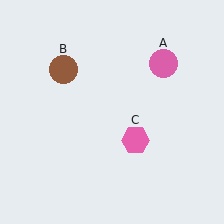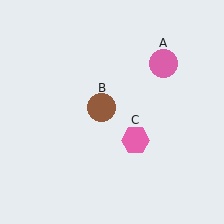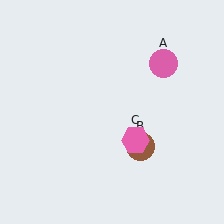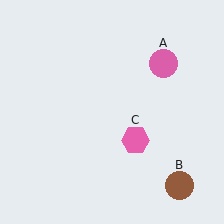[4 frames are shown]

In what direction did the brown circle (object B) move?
The brown circle (object B) moved down and to the right.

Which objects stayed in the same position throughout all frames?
Pink circle (object A) and pink hexagon (object C) remained stationary.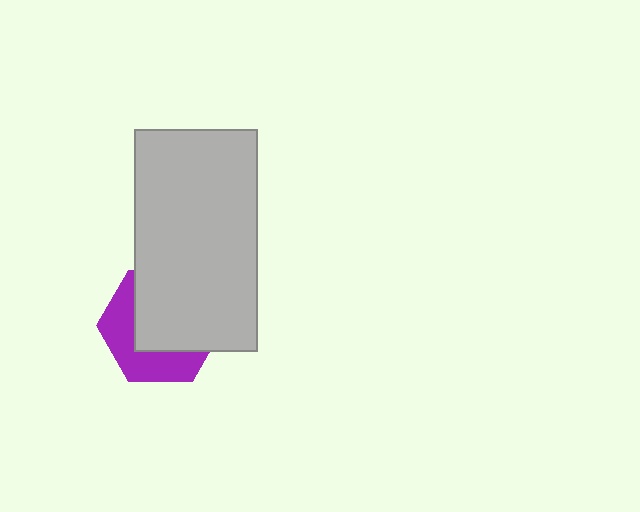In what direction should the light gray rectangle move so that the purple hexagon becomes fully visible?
The light gray rectangle should move toward the upper-right. That is the shortest direction to clear the overlap and leave the purple hexagon fully visible.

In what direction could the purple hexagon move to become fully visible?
The purple hexagon could move toward the lower-left. That would shift it out from behind the light gray rectangle entirely.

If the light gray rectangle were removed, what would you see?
You would see the complete purple hexagon.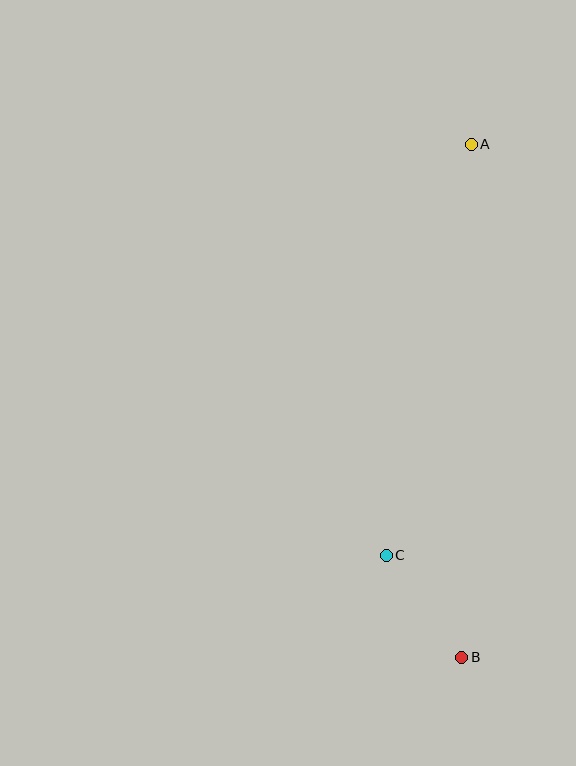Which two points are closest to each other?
Points B and C are closest to each other.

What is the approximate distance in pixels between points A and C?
The distance between A and C is approximately 420 pixels.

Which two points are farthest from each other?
Points A and B are farthest from each other.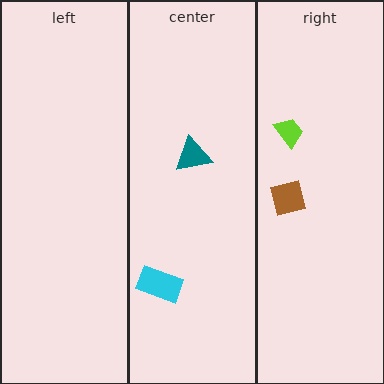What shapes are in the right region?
The brown square, the lime trapezoid.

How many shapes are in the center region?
2.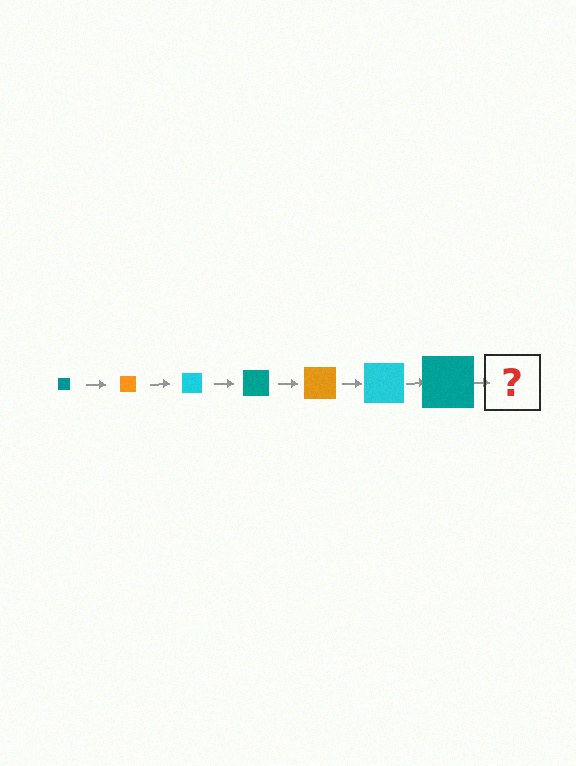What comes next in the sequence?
The next element should be an orange square, larger than the previous one.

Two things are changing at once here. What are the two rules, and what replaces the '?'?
The two rules are that the square grows larger each step and the color cycles through teal, orange, and cyan. The '?' should be an orange square, larger than the previous one.